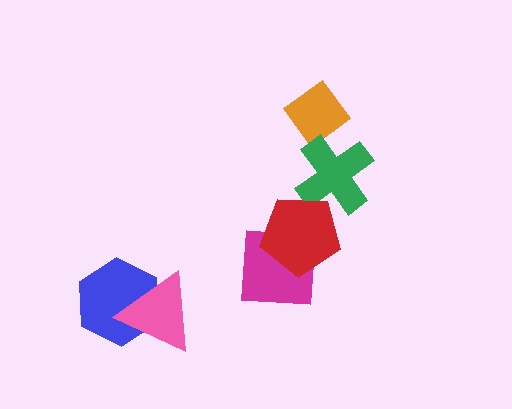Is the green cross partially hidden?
Yes, it is partially covered by another shape.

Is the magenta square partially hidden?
Yes, it is partially covered by another shape.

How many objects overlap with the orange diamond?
1 object overlaps with the orange diamond.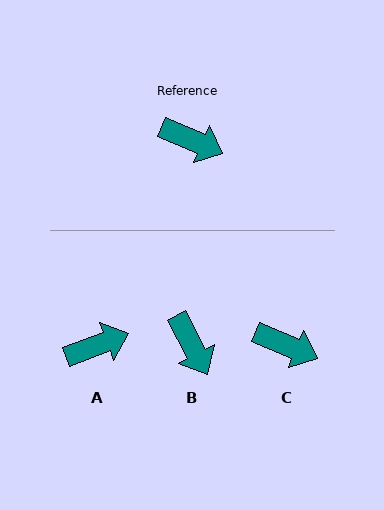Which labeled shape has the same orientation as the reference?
C.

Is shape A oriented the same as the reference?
No, it is off by about 44 degrees.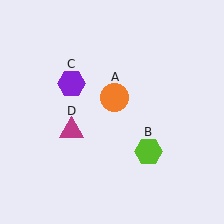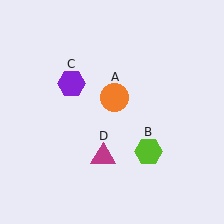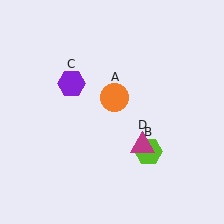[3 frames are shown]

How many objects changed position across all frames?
1 object changed position: magenta triangle (object D).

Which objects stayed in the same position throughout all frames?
Orange circle (object A) and lime hexagon (object B) and purple hexagon (object C) remained stationary.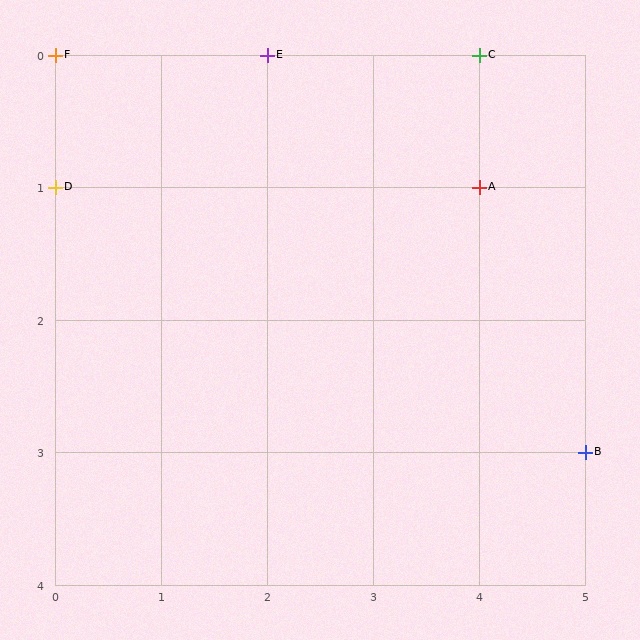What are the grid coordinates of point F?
Point F is at grid coordinates (0, 0).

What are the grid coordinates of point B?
Point B is at grid coordinates (5, 3).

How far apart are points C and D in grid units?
Points C and D are 4 columns and 1 row apart (about 4.1 grid units diagonally).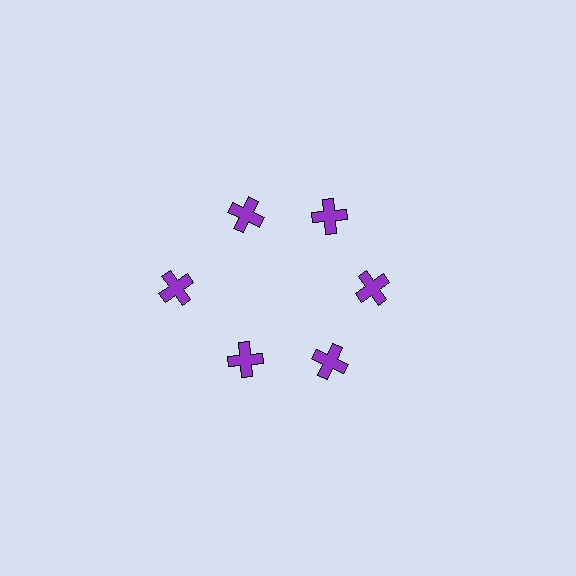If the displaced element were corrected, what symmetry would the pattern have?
It would have 6-fold rotational symmetry — the pattern would map onto itself every 60 degrees.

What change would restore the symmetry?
The symmetry would be restored by moving it inward, back onto the ring so that all 6 crosses sit at equal angles and equal distance from the center.